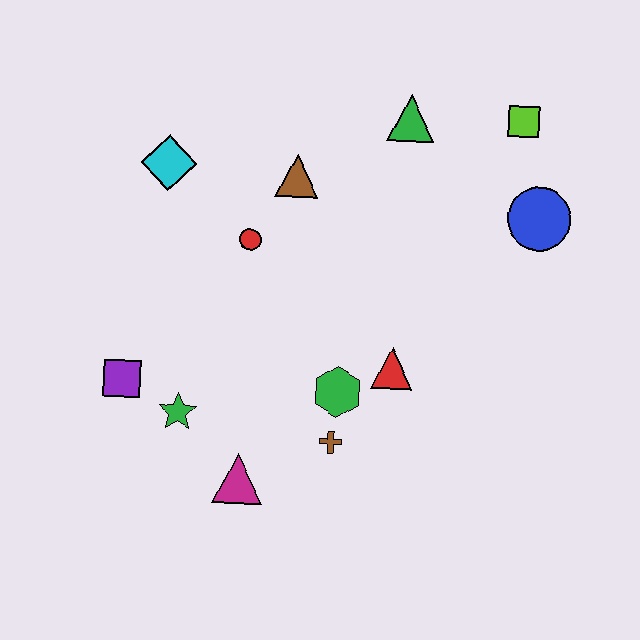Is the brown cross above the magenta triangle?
Yes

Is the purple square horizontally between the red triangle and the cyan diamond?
No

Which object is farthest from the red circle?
The lime square is farthest from the red circle.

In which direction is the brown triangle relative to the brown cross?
The brown triangle is above the brown cross.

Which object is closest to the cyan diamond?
The red circle is closest to the cyan diamond.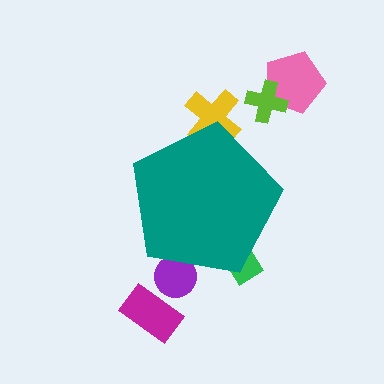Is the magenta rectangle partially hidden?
No, the magenta rectangle is fully visible.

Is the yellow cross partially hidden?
Yes, the yellow cross is partially hidden behind the teal pentagon.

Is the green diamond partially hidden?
Yes, the green diamond is partially hidden behind the teal pentagon.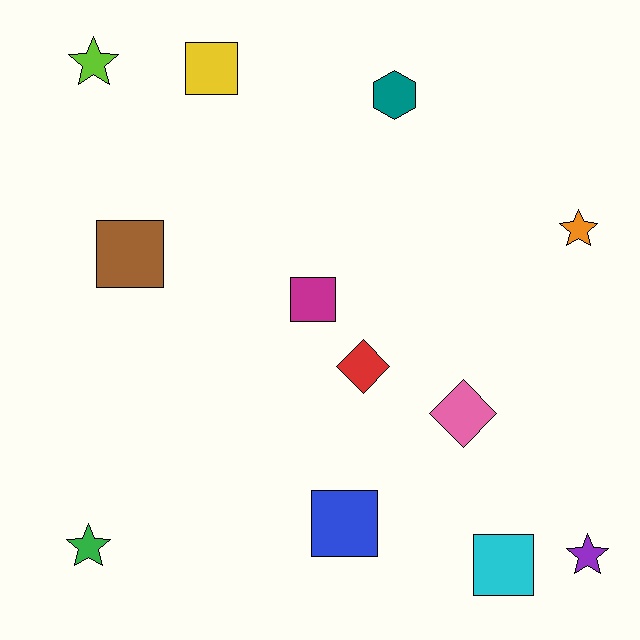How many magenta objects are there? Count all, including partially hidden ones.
There is 1 magenta object.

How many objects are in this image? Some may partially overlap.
There are 12 objects.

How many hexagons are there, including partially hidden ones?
There is 1 hexagon.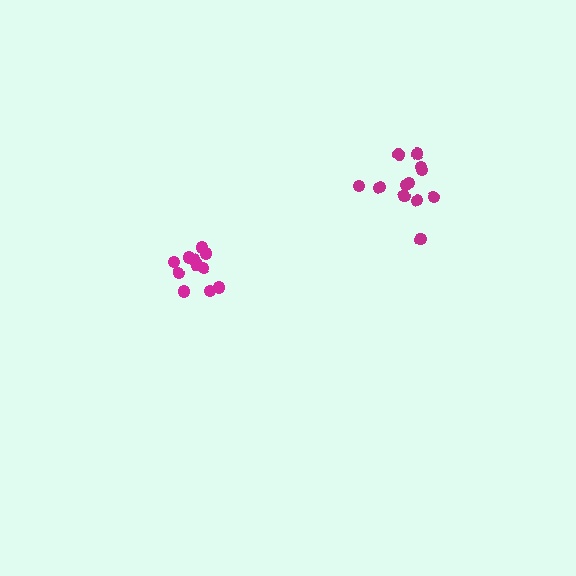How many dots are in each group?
Group 1: 12 dots, Group 2: 12 dots (24 total).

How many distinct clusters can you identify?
There are 2 distinct clusters.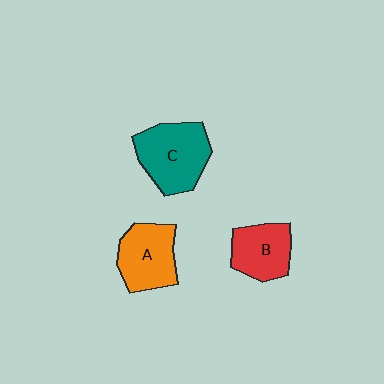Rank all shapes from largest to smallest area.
From largest to smallest: C (teal), A (orange), B (red).